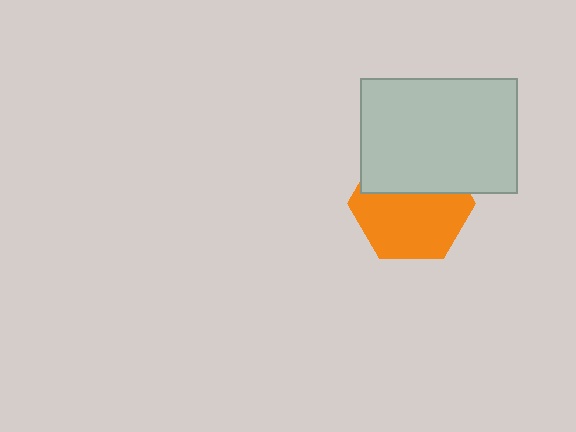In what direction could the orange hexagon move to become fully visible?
The orange hexagon could move down. That would shift it out from behind the light gray rectangle entirely.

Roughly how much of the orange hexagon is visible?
About half of it is visible (roughly 62%).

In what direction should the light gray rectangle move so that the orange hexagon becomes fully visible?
The light gray rectangle should move up. That is the shortest direction to clear the overlap and leave the orange hexagon fully visible.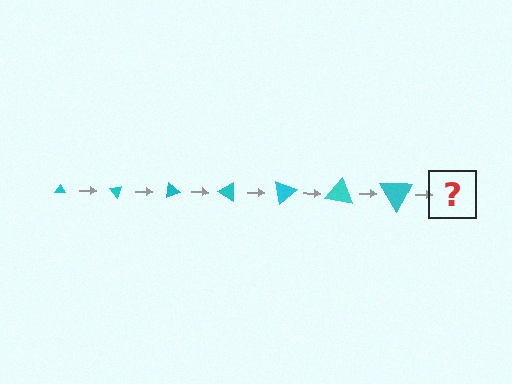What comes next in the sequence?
The next element should be a triangle, larger than the previous one and rotated 350 degrees from the start.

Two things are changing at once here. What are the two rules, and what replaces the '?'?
The two rules are that the triangle grows larger each step and it rotates 50 degrees each step. The '?' should be a triangle, larger than the previous one and rotated 350 degrees from the start.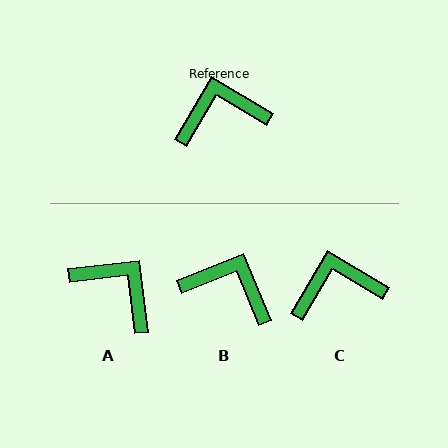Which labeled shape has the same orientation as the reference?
C.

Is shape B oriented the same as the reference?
No, it is off by about 37 degrees.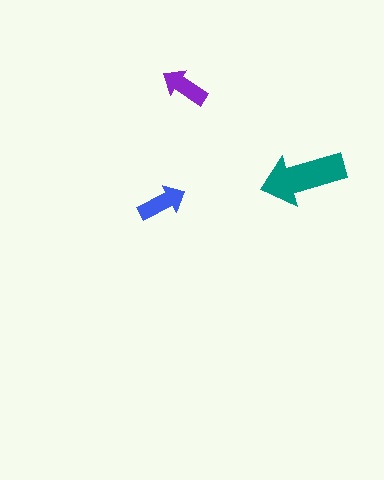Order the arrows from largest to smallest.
the teal one, the blue one, the purple one.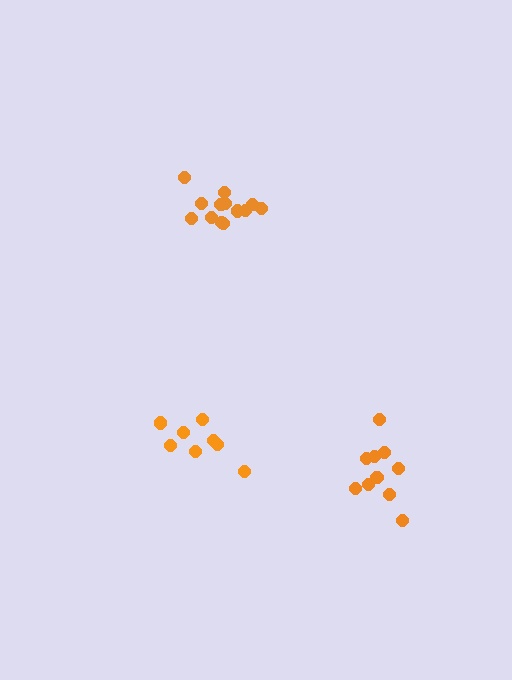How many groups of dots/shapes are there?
There are 3 groups.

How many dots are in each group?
Group 1: 8 dots, Group 2: 10 dots, Group 3: 13 dots (31 total).